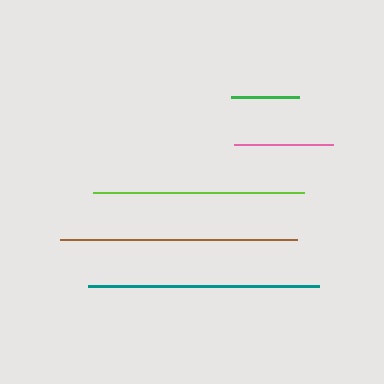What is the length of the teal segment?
The teal segment is approximately 231 pixels long.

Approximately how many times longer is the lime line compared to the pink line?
The lime line is approximately 2.1 times the length of the pink line.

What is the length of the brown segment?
The brown segment is approximately 238 pixels long.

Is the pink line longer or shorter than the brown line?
The brown line is longer than the pink line.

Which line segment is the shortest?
The green line is the shortest at approximately 68 pixels.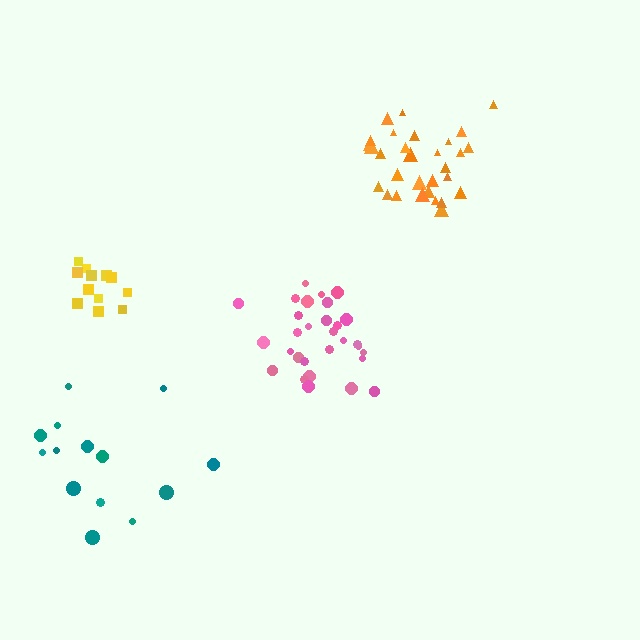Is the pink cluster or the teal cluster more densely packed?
Pink.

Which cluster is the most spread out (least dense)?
Teal.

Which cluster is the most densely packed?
Orange.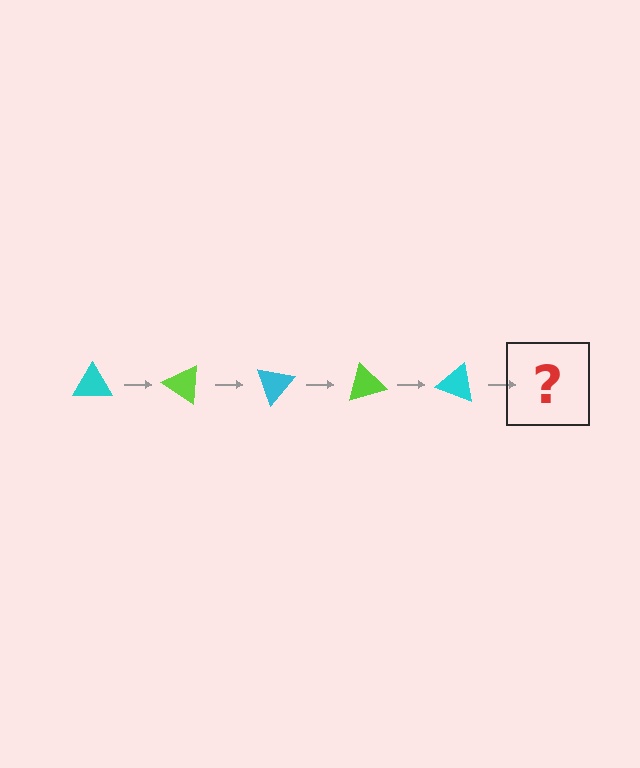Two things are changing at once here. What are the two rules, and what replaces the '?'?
The two rules are that it rotates 35 degrees each step and the color cycles through cyan and lime. The '?' should be a lime triangle, rotated 175 degrees from the start.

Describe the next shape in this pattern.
It should be a lime triangle, rotated 175 degrees from the start.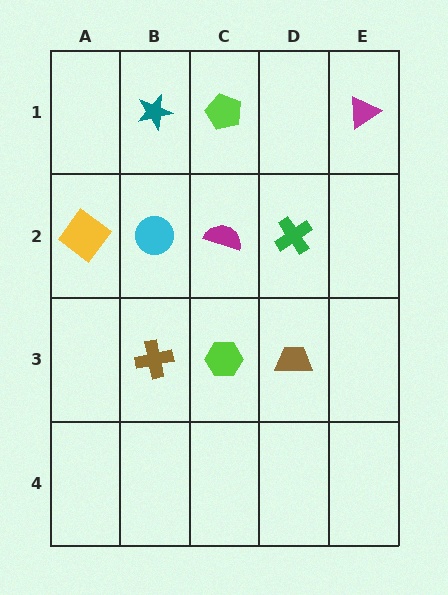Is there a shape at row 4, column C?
No, that cell is empty.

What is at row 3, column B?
A brown cross.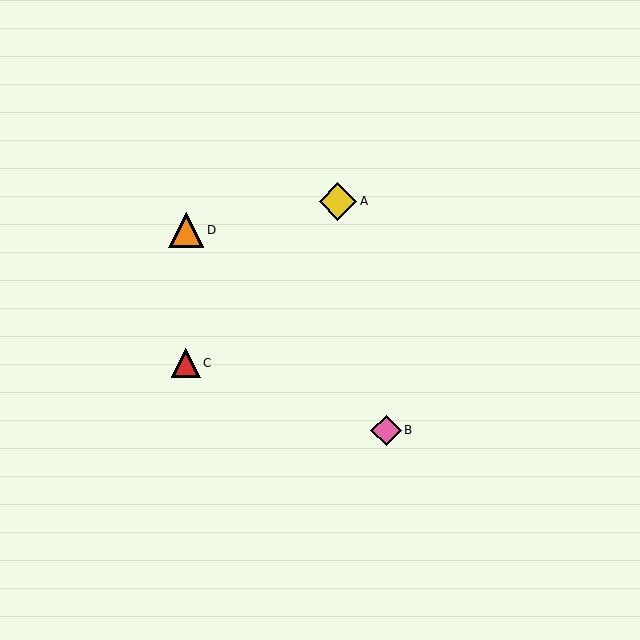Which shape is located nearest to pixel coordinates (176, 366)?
The red triangle (labeled C) at (186, 363) is nearest to that location.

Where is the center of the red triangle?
The center of the red triangle is at (186, 363).